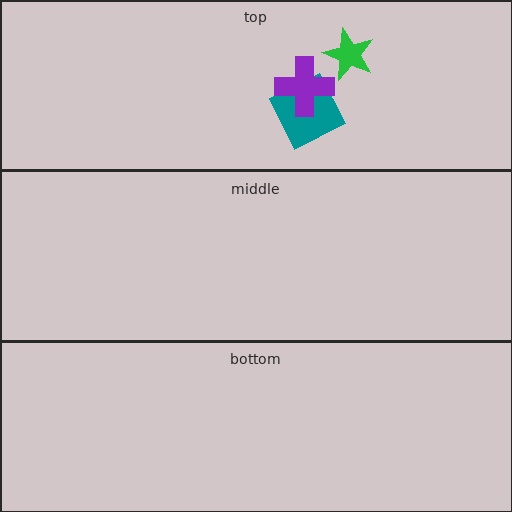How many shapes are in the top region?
3.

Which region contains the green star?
The top region.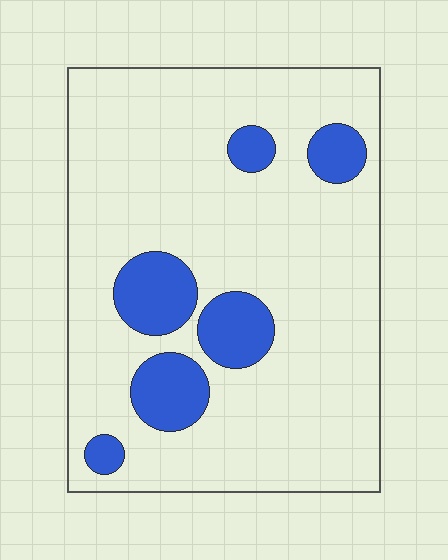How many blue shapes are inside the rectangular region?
6.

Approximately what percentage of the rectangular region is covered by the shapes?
Approximately 15%.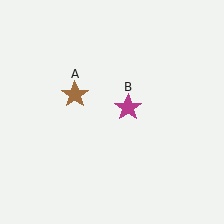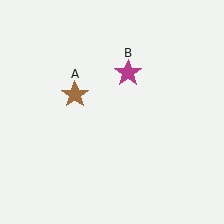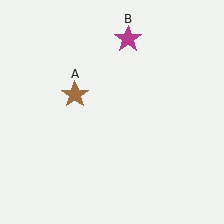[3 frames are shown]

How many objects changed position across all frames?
1 object changed position: magenta star (object B).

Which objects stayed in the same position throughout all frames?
Brown star (object A) remained stationary.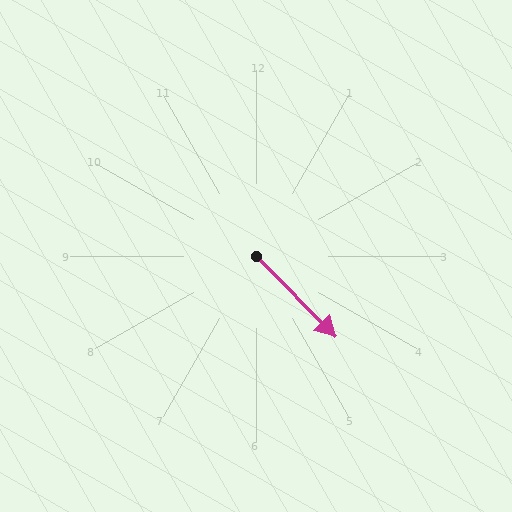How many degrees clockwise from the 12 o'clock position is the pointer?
Approximately 136 degrees.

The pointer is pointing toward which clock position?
Roughly 5 o'clock.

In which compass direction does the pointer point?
Southeast.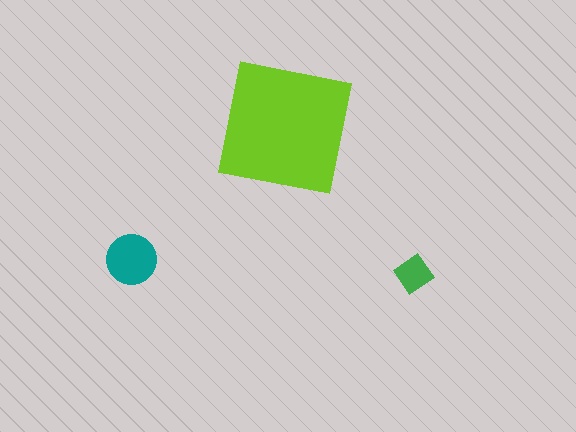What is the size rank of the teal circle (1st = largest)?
2nd.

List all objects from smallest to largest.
The green diamond, the teal circle, the lime square.